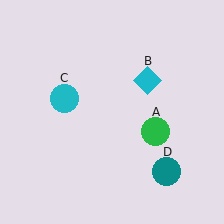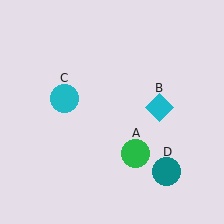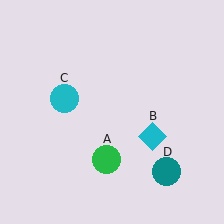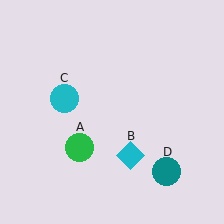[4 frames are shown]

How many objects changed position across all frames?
2 objects changed position: green circle (object A), cyan diamond (object B).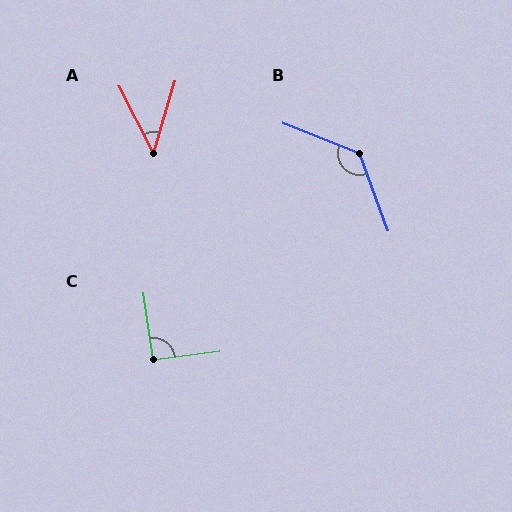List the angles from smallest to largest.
A (44°), C (91°), B (132°).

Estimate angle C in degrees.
Approximately 91 degrees.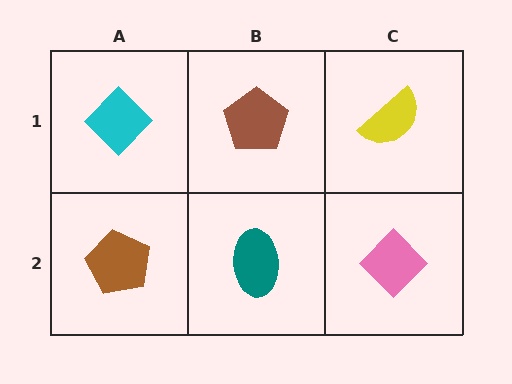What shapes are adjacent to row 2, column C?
A yellow semicircle (row 1, column C), a teal ellipse (row 2, column B).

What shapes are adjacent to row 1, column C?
A pink diamond (row 2, column C), a brown pentagon (row 1, column B).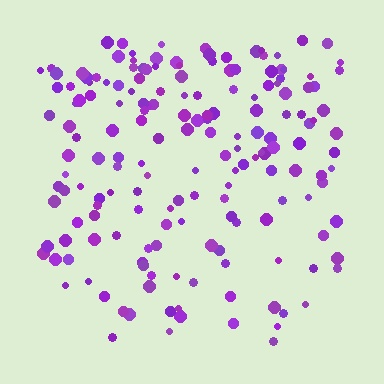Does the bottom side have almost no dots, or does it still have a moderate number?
Still a moderate number, just noticeably fewer than the top.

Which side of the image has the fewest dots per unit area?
The bottom.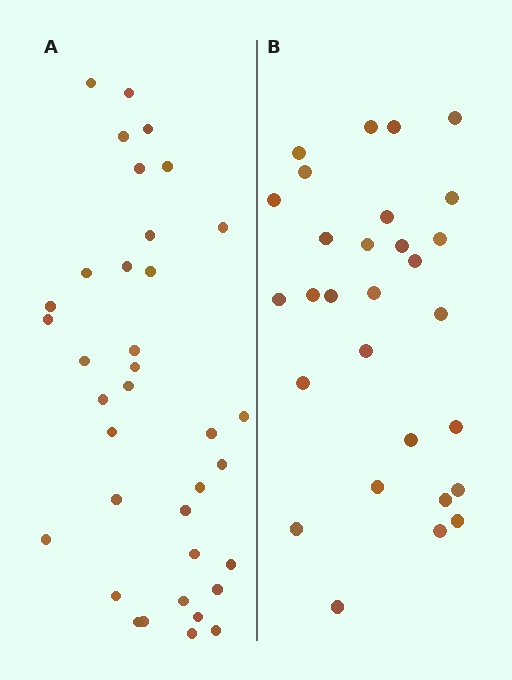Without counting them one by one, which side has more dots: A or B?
Region A (the left region) has more dots.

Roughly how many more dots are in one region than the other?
Region A has roughly 8 or so more dots than region B.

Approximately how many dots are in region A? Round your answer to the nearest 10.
About 40 dots. (The exact count is 36, which rounds to 40.)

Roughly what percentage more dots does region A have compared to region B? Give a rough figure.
About 25% more.